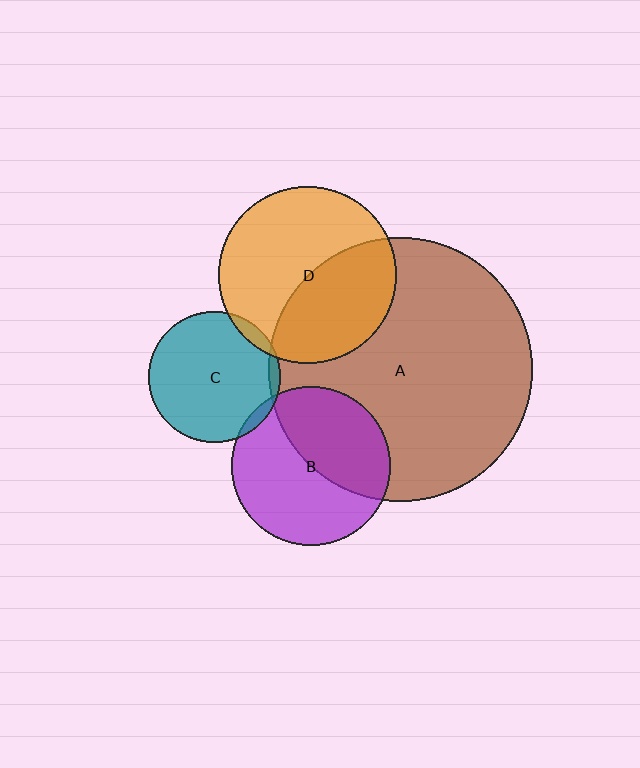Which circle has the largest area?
Circle A (brown).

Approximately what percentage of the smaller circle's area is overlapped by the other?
Approximately 5%.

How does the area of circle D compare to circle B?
Approximately 1.2 times.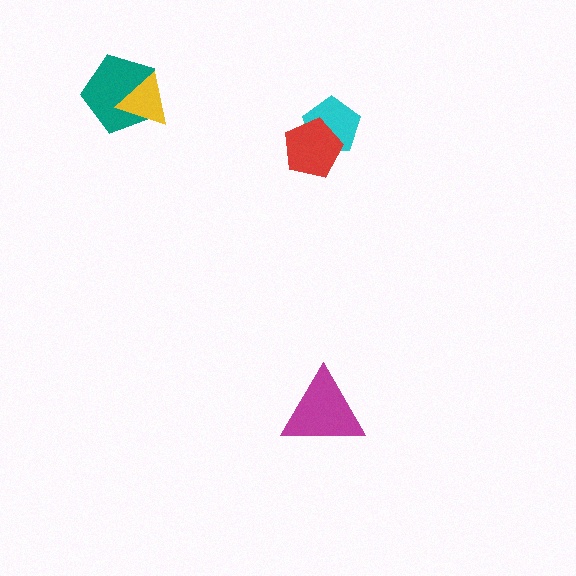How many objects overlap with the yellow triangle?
1 object overlaps with the yellow triangle.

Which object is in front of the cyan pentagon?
The red pentagon is in front of the cyan pentagon.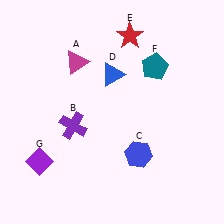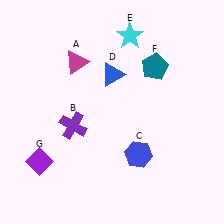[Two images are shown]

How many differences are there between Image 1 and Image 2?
There is 1 difference between the two images.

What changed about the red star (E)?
In Image 1, E is red. In Image 2, it changed to cyan.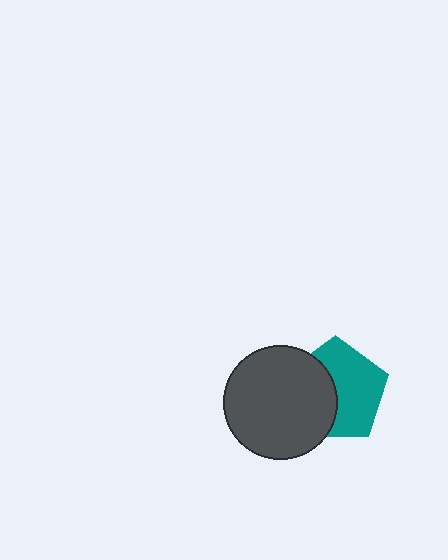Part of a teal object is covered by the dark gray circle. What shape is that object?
It is a pentagon.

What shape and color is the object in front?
The object in front is a dark gray circle.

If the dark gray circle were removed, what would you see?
You would see the complete teal pentagon.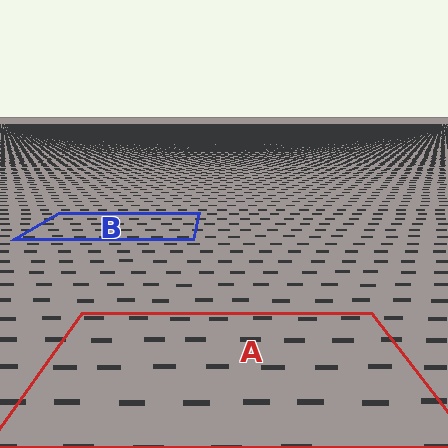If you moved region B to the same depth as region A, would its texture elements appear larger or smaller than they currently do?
They would appear larger. At a closer depth, the same texture elements are projected at a bigger on-screen size.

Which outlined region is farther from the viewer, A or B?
Region B is farther from the viewer — the texture elements inside it appear smaller and more densely packed.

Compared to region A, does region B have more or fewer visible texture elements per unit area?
Region B has more texture elements per unit area — they are packed more densely because it is farther away.